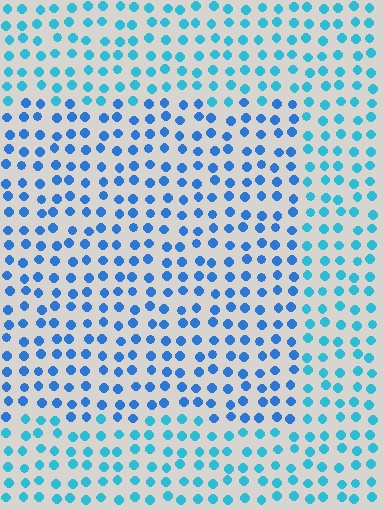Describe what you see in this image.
The image is filled with small cyan elements in a uniform arrangement. A rectangle-shaped region is visible where the elements are tinted to a slightly different hue, forming a subtle color boundary.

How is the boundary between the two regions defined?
The boundary is defined purely by a slight shift in hue (about 25 degrees). Spacing, size, and orientation are identical on both sides.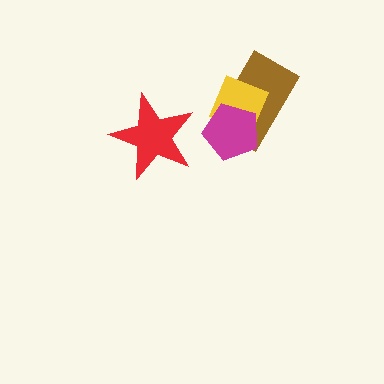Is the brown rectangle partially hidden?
Yes, it is partially covered by another shape.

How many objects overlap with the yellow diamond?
2 objects overlap with the yellow diamond.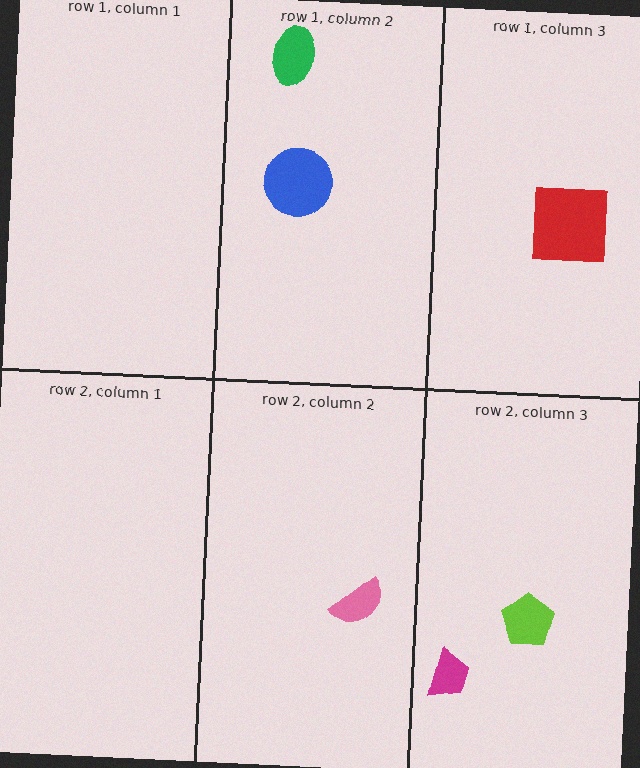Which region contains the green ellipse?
The row 1, column 2 region.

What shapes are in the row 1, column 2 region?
The blue circle, the green ellipse.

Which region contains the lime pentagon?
The row 2, column 3 region.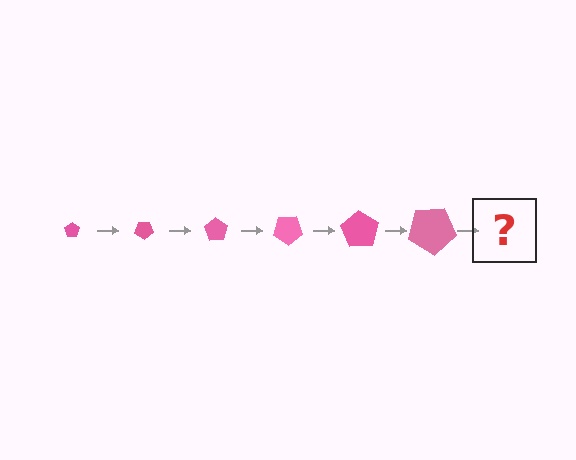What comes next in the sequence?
The next element should be a pentagon, larger than the previous one and rotated 210 degrees from the start.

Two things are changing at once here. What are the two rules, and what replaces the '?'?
The two rules are that the pentagon grows larger each step and it rotates 35 degrees each step. The '?' should be a pentagon, larger than the previous one and rotated 210 degrees from the start.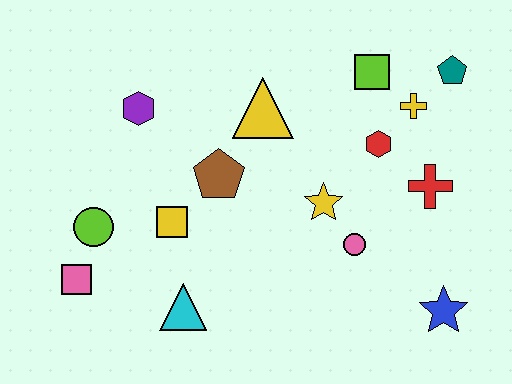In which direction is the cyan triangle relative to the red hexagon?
The cyan triangle is to the left of the red hexagon.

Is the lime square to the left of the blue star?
Yes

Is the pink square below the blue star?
No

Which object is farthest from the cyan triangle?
The teal pentagon is farthest from the cyan triangle.